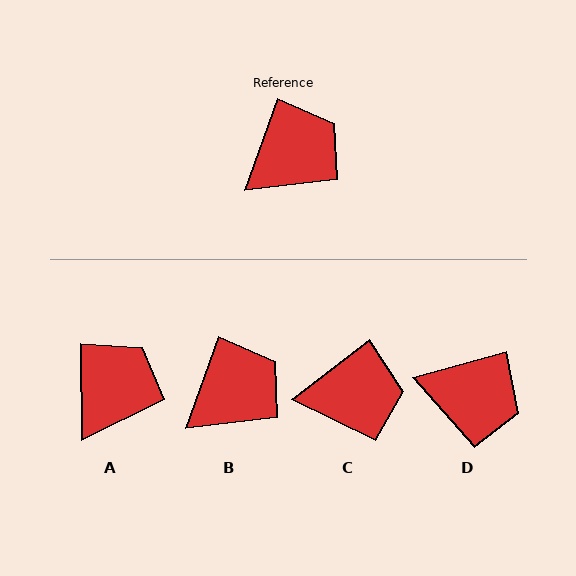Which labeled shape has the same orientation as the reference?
B.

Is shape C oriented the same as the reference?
No, it is off by about 33 degrees.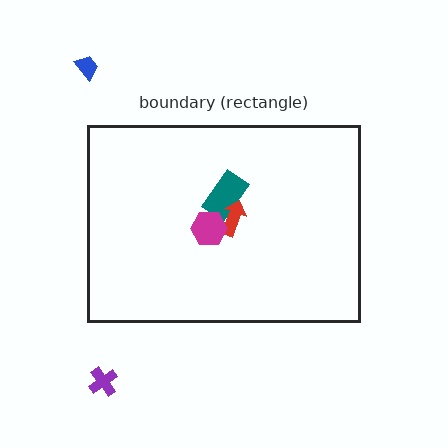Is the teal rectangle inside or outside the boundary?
Inside.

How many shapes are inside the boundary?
3 inside, 2 outside.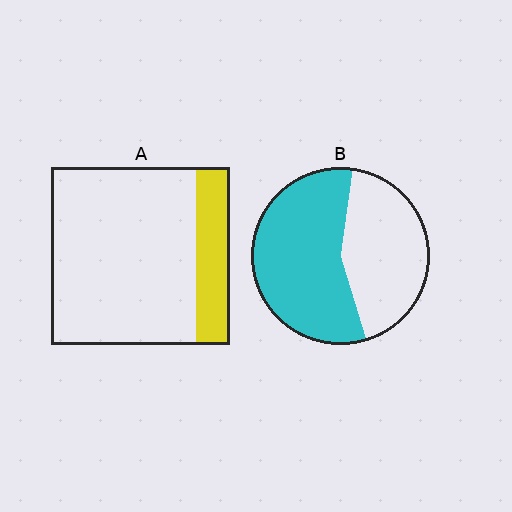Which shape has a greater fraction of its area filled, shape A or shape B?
Shape B.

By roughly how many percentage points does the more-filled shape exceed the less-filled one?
By roughly 40 percentage points (B over A).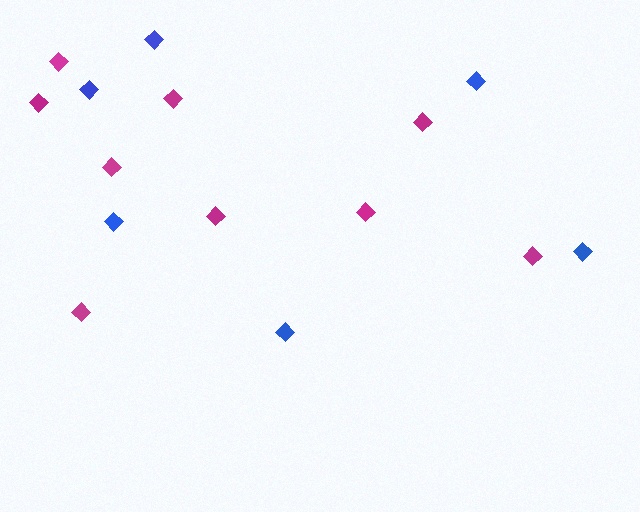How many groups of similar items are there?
There are 2 groups: one group of blue diamonds (6) and one group of magenta diamonds (9).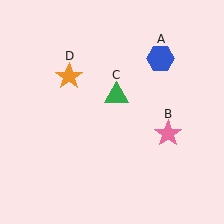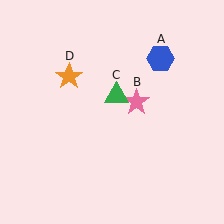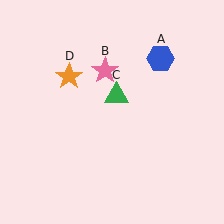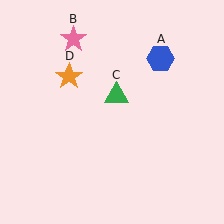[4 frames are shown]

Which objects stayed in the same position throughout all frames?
Blue hexagon (object A) and green triangle (object C) and orange star (object D) remained stationary.